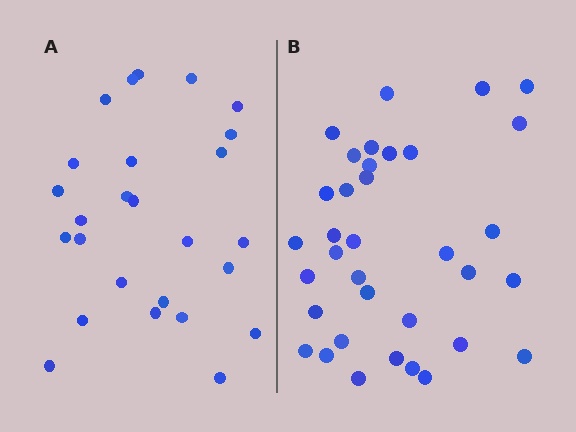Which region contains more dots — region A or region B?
Region B (the right region) has more dots.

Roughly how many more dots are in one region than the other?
Region B has roughly 8 or so more dots than region A.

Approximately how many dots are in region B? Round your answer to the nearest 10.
About 40 dots. (The exact count is 35, which rounds to 40.)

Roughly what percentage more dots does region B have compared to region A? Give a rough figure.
About 35% more.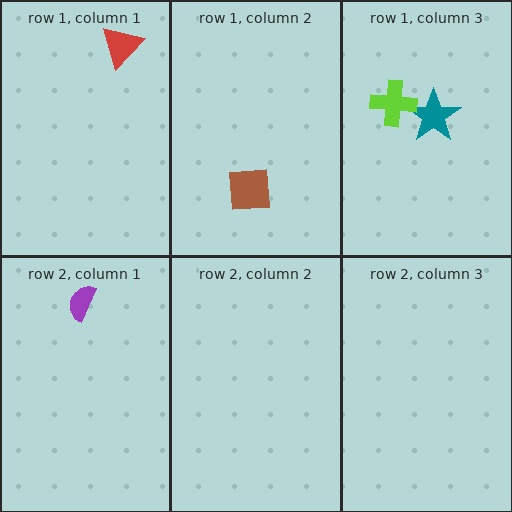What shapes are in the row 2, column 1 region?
The purple semicircle.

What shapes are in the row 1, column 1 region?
The red triangle.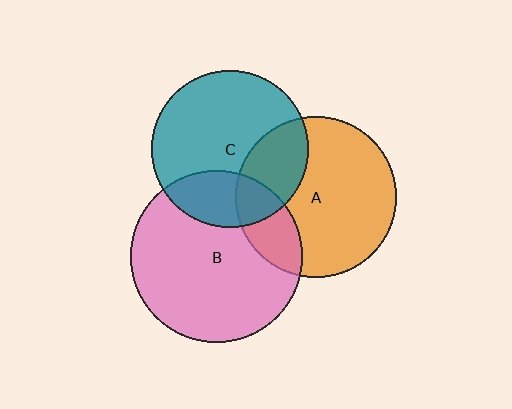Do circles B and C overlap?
Yes.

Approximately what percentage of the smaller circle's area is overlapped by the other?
Approximately 25%.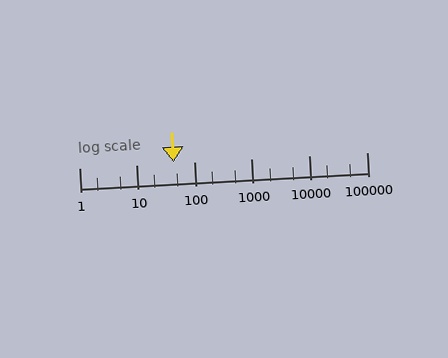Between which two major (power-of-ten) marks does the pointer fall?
The pointer is between 10 and 100.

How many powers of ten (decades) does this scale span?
The scale spans 5 decades, from 1 to 100000.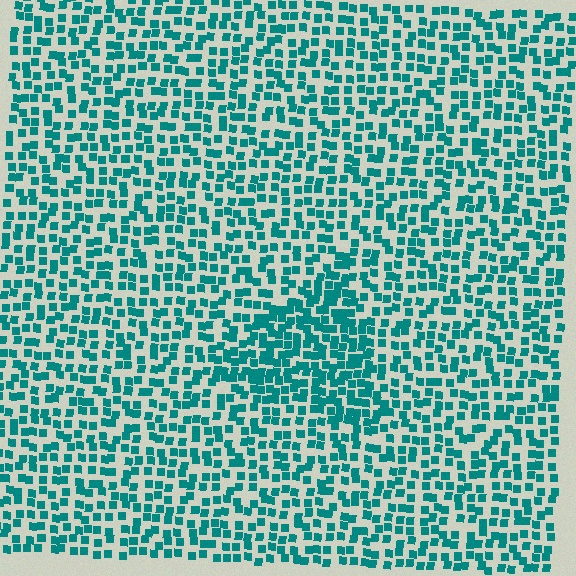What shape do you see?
I see a triangle.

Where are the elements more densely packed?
The elements are more densely packed inside the triangle boundary.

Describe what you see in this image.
The image contains small teal elements arranged at two different densities. A triangle-shaped region is visible where the elements are more densely packed than the surrounding area.